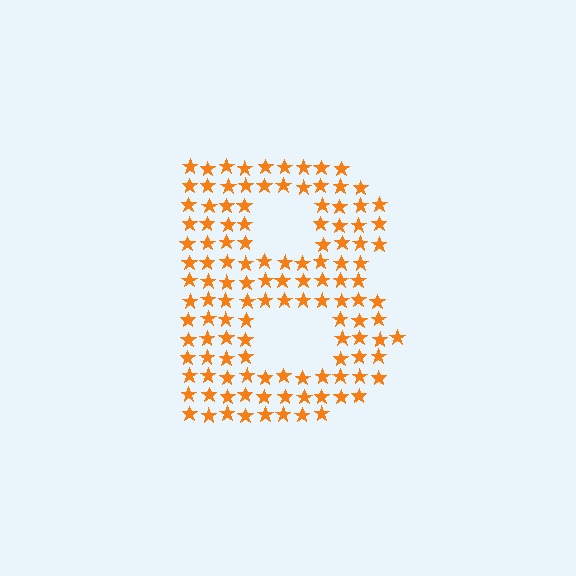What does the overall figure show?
The overall figure shows the letter B.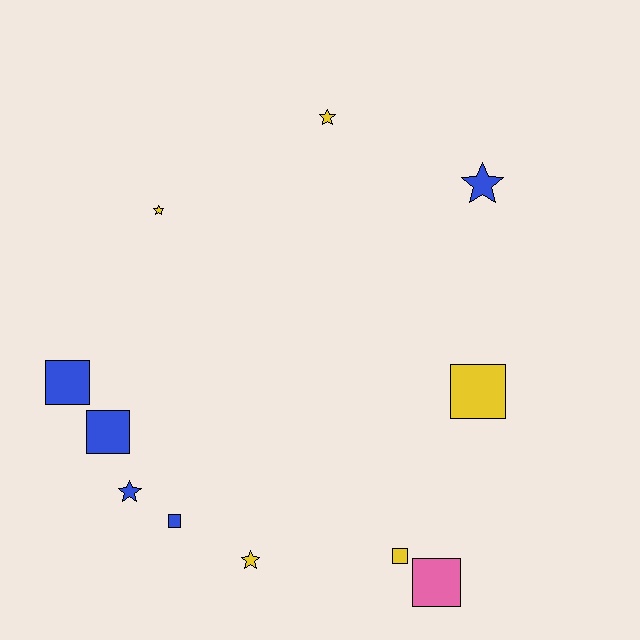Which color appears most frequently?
Blue, with 5 objects.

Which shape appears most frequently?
Square, with 6 objects.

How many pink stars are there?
There are no pink stars.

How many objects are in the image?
There are 11 objects.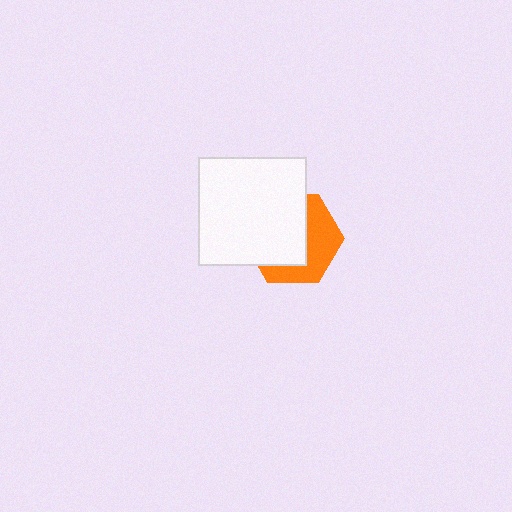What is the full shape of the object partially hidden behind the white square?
The partially hidden object is an orange hexagon.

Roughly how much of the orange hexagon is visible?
A small part of it is visible (roughly 43%).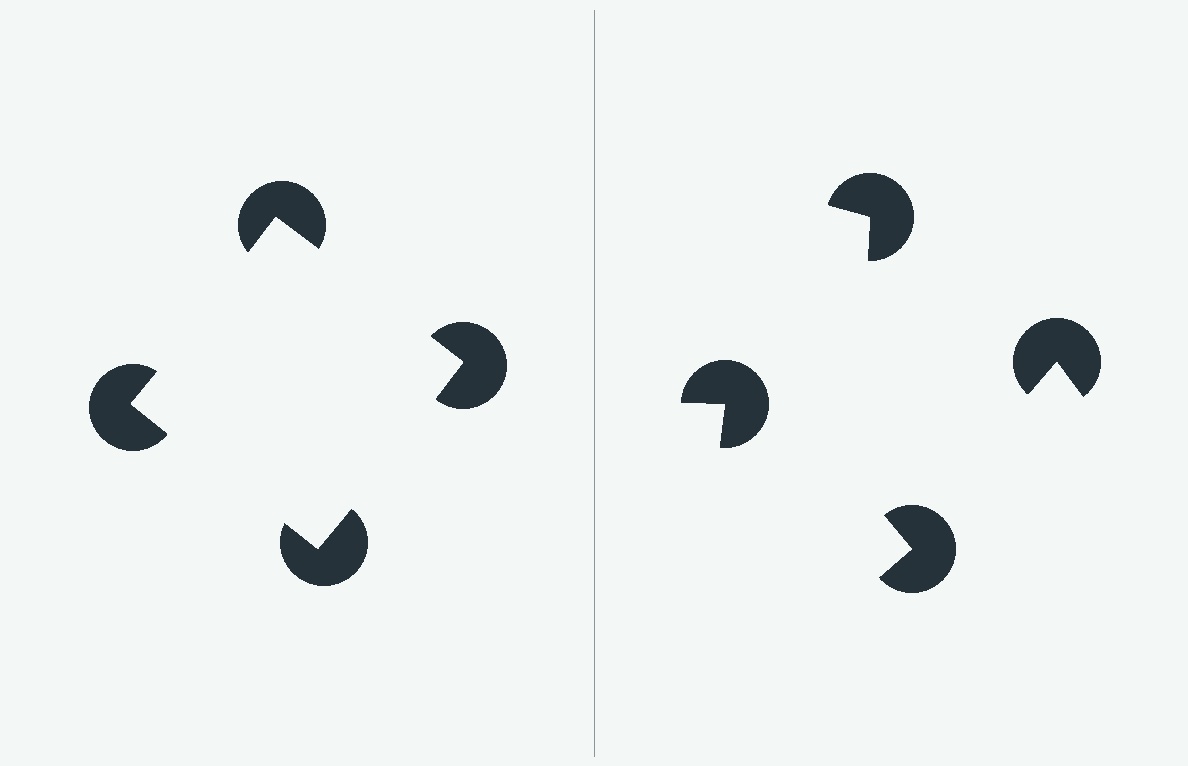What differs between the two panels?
The pac-man discs are positioned identically on both sides; only the wedge orientations differ. On the left they align to a square; on the right they are misaligned.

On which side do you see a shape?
An illusory square appears on the left side. On the right side the wedge cuts are rotated, so no coherent shape forms.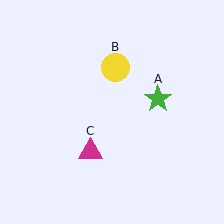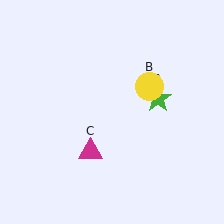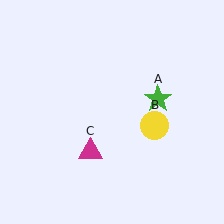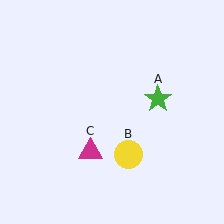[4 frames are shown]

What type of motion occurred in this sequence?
The yellow circle (object B) rotated clockwise around the center of the scene.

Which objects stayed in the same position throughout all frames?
Green star (object A) and magenta triangle (object C) remained stationary.